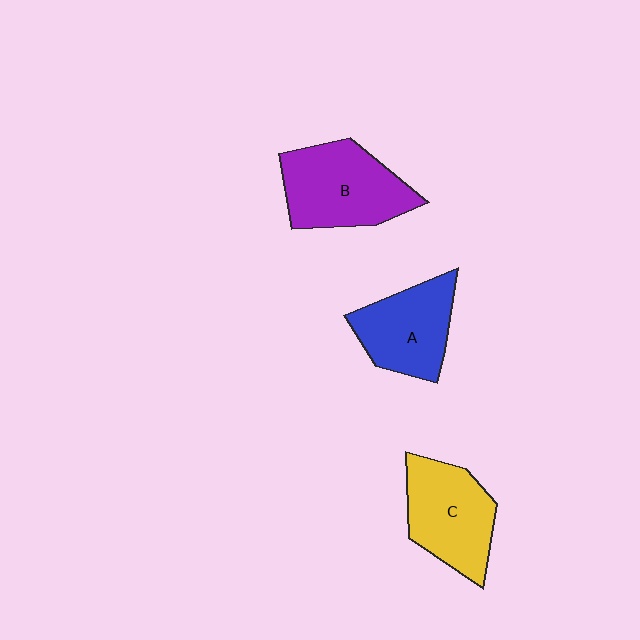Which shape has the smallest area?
Shape A (blue).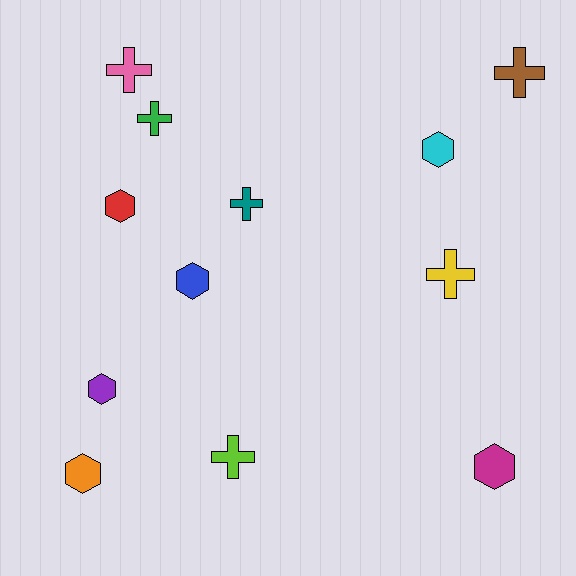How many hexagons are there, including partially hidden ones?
There are 6 hexagons.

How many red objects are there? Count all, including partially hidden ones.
There is 1 red object.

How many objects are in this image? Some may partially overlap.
There are 12 objects.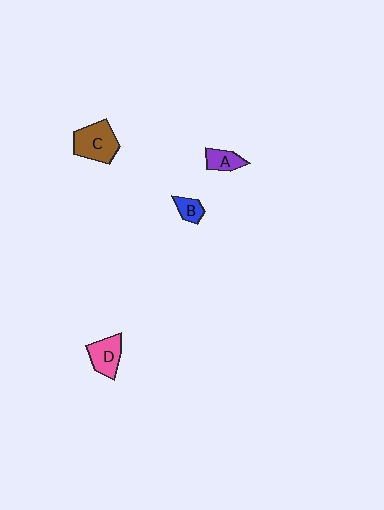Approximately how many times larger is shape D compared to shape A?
Approximately 1.5 times.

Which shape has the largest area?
Shape C (brown).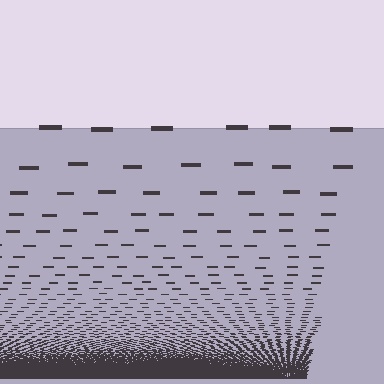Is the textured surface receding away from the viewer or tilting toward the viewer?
The surface appears to tilt toward the viewer. Texture elements get larger and sparser toward the top.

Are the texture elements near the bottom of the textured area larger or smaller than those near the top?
Smaller. The gradient is inverted — elements near the bottom are smaller and denser.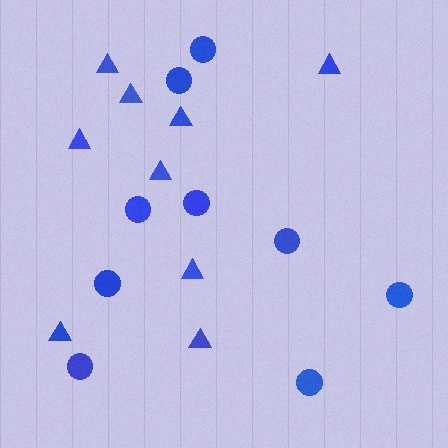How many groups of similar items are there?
There are 2 groups: one group of circles (9) and one group of triangles (9).